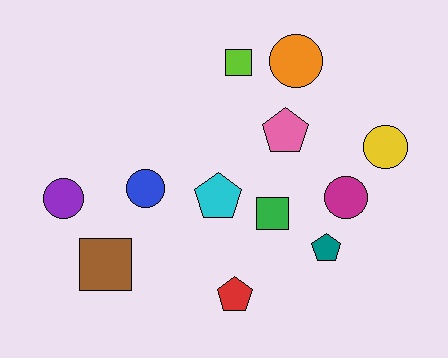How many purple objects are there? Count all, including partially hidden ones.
There is 1 purple object.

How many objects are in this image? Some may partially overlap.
There are 12 objects.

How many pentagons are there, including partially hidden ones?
There are 4 pentagons.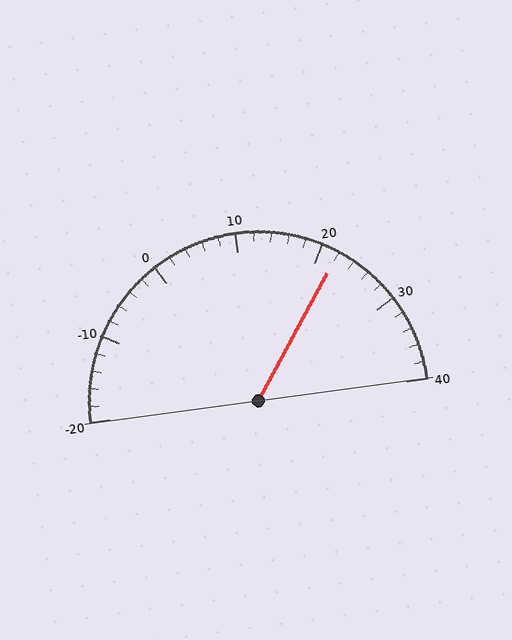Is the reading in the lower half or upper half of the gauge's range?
The reading is in the upper half of the range (-20 to 40).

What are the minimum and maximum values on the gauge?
The gauge ranges from -20 to 40.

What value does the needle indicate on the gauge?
The needle indicates approximately 22.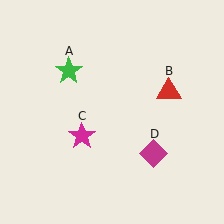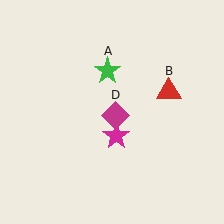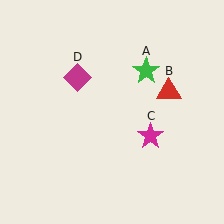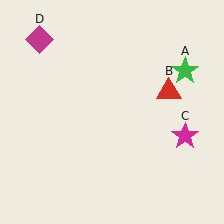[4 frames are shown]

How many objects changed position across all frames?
3 objects changed position: green star (object A), magenta star (object C), magenta diamond (object D).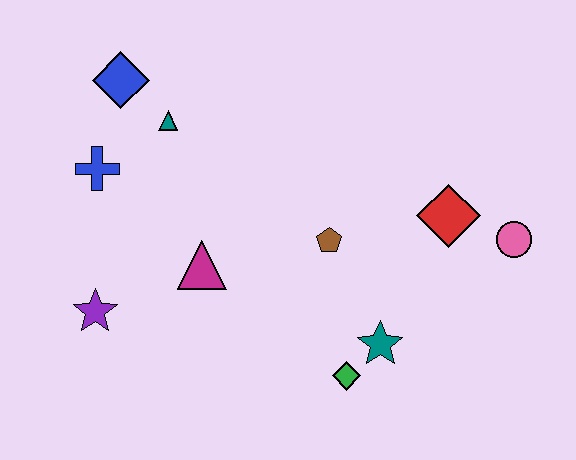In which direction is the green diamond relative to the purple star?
The green diamond is to the right of the purple star.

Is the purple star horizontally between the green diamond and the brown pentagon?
No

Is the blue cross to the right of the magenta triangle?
No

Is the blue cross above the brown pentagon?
Yes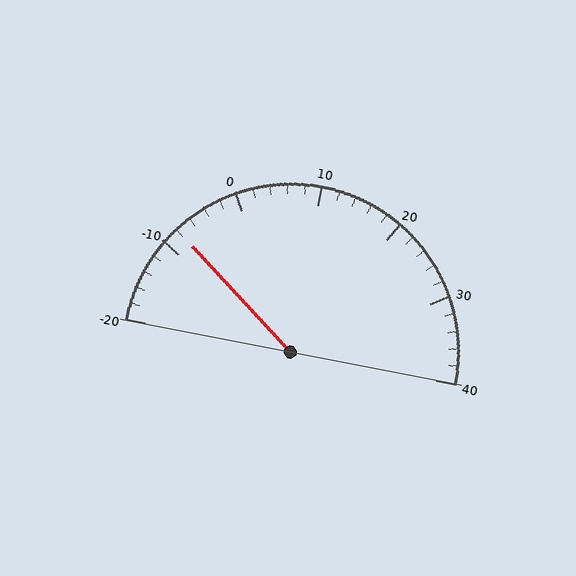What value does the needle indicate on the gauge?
The needle indicates approximately -8.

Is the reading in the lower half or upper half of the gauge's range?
The reading is in the lower half of the range (-20 to 40).